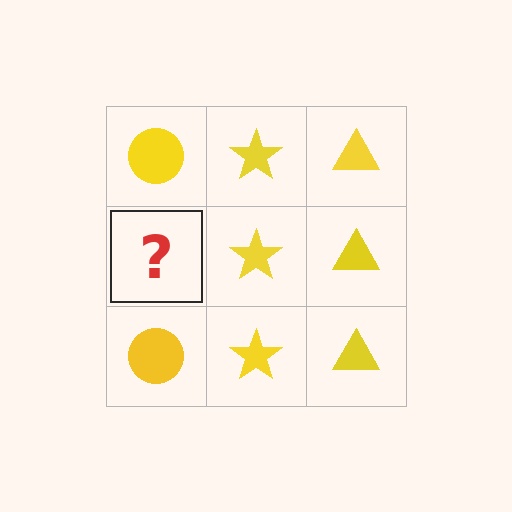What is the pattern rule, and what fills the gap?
The rule is that each column has a consistent shape. The gap should be filled with a yellow circle.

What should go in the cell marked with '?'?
The missing cell should contain a yellow circle.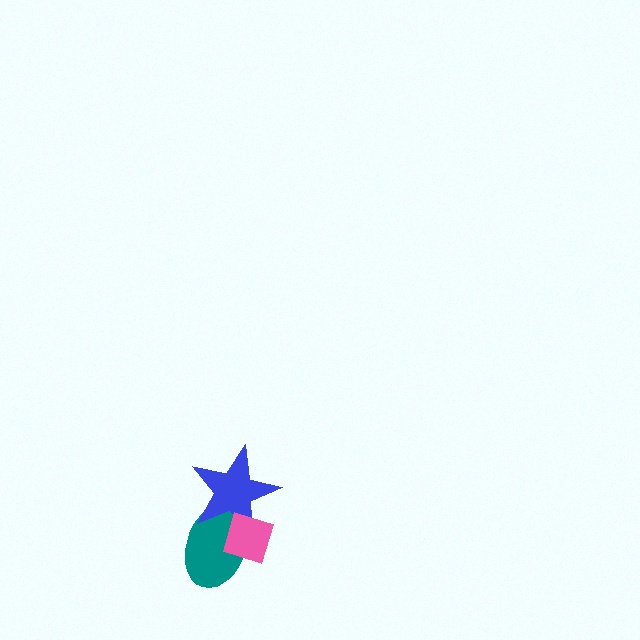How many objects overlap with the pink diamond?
2 objects overlap with the pink diamond.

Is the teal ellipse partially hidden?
Yes, it is partially covered by another shape.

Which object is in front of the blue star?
The pink diamond is in front of the blue star.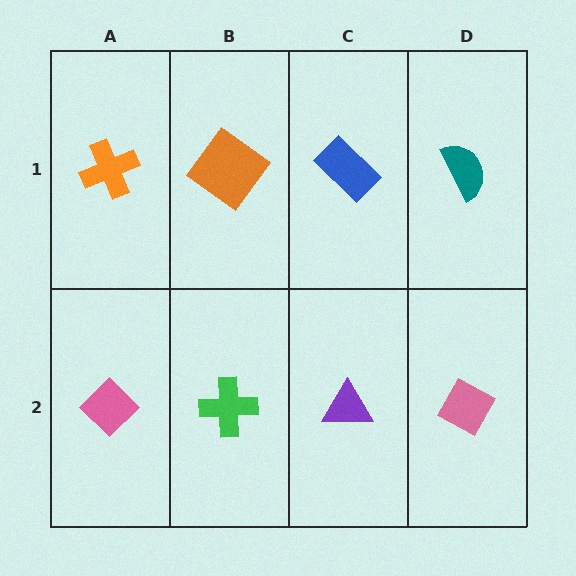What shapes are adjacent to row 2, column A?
An orange cross (row 1, column A), a green cross (row 2, column B).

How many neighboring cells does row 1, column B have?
3.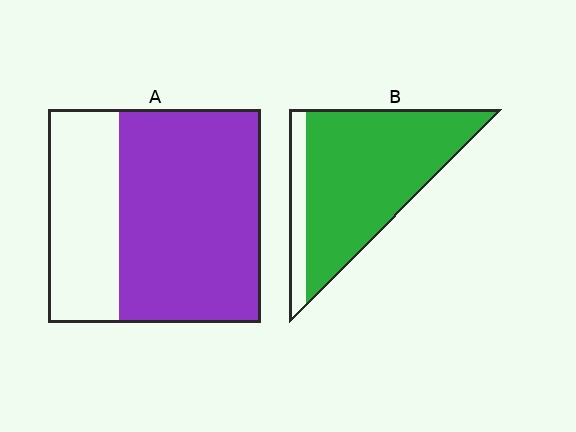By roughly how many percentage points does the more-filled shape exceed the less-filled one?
By roughly 20 percentage points (B over A).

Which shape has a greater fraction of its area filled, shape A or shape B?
Shape B.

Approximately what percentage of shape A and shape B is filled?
A is approximately 65% and B is approximately 85%.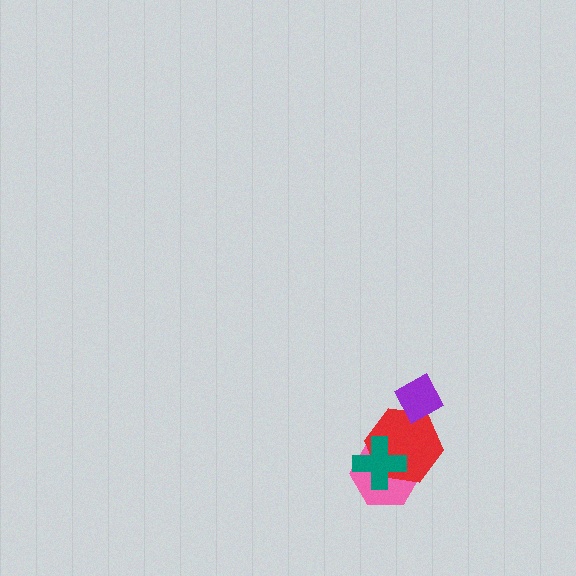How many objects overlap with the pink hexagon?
2 objects overlap with the pink hexagon.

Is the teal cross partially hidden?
No, no other shape covers it.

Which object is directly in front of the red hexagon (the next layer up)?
The teal cross is directly in front of the red hexagon.